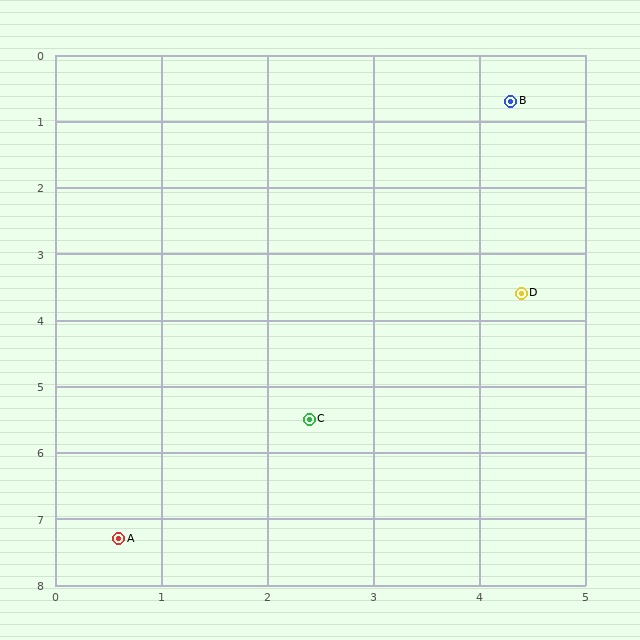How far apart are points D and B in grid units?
Points D and B are about 2.9 grid units apart.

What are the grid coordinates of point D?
Point D is at approximately (4.4, 3.6).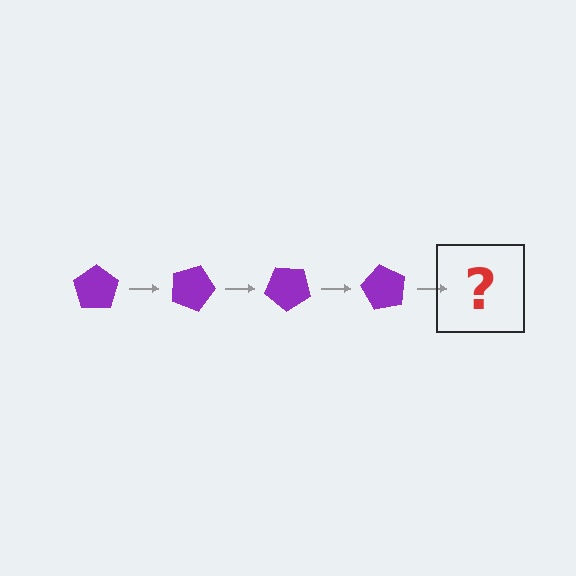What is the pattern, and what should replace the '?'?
The pattern is that the pentagon rotates 20 degrees each step. The '?' should be a purple pentagon rotated 80 degrees.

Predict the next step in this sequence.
The next step is a purple pentagon rotated 80 degrees.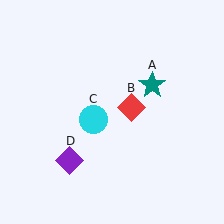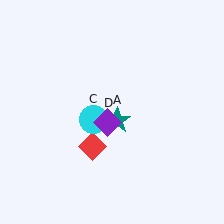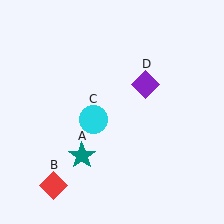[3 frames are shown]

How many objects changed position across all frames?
3 objects changed position: teal star (object A), red diamond (object B), purple diamond (object D).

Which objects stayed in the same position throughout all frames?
Cyan circle (object C) remained stationary.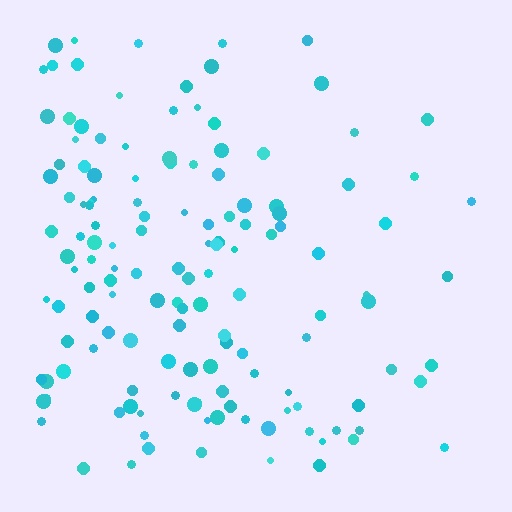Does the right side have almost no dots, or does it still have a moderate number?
Still a moderate number, just noticeably fewer than the left.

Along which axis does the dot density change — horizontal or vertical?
Horizontal.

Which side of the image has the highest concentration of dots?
The left.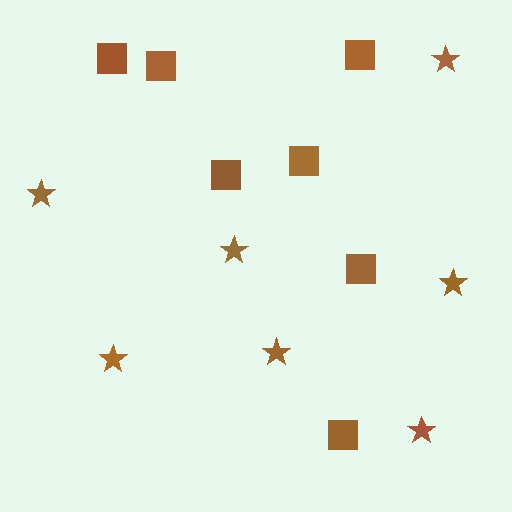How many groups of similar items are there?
There are 2 groups: one group of squares (7) and one group of stars (7).